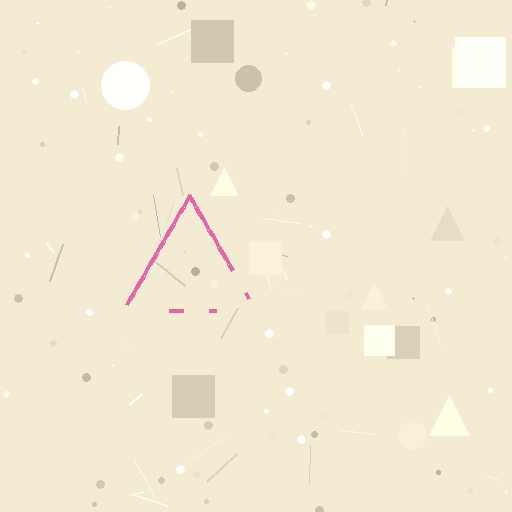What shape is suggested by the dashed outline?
The dashed outline suggests a triangle.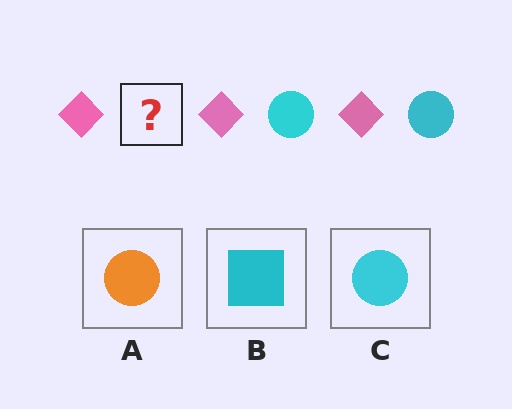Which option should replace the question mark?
Option C.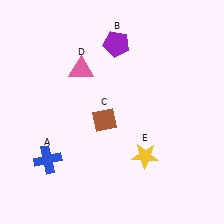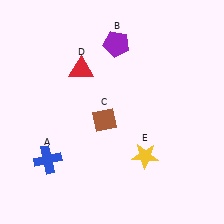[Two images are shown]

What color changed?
The triangle (D) changed from pink in Image 1 to red in Image 2.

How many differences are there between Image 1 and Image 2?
There is 1 difference between the two images.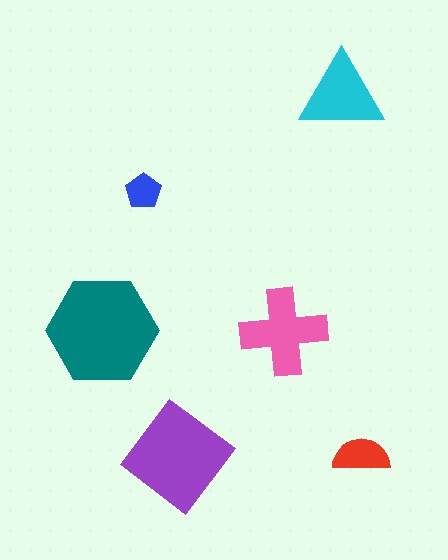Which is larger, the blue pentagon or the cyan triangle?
The cyan triangle.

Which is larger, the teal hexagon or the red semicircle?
The teal hexagon.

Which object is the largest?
The teal hexagon.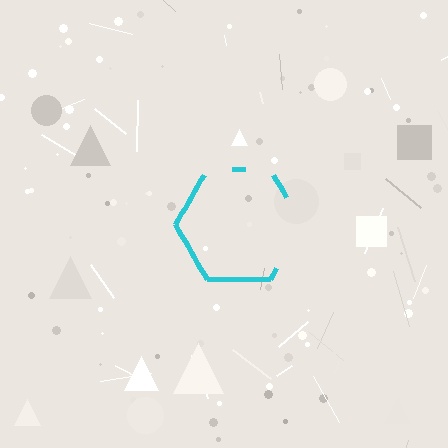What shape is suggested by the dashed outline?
The dashed outline suggests a hexagon.